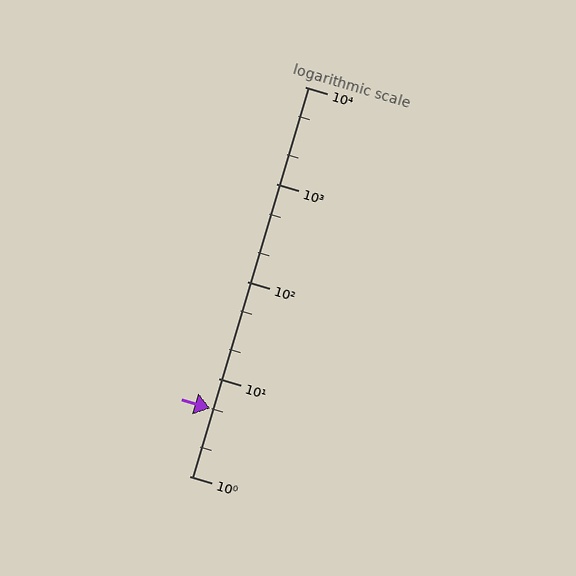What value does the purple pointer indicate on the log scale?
The pointer indicates approximately 4.9.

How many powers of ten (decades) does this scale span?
The scale spans 4 decades, from 1 to 10000.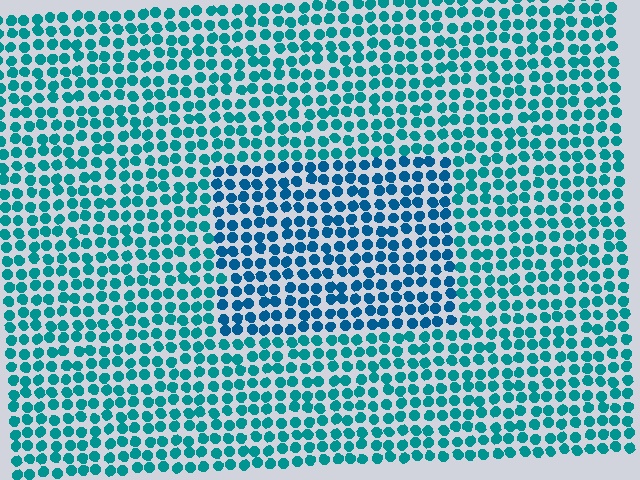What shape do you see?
I see a rectangle.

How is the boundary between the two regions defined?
The boundary is defined purely by a slight shift in hue (about 24 degrees). Spacing, size, and orientation are identical on both sides.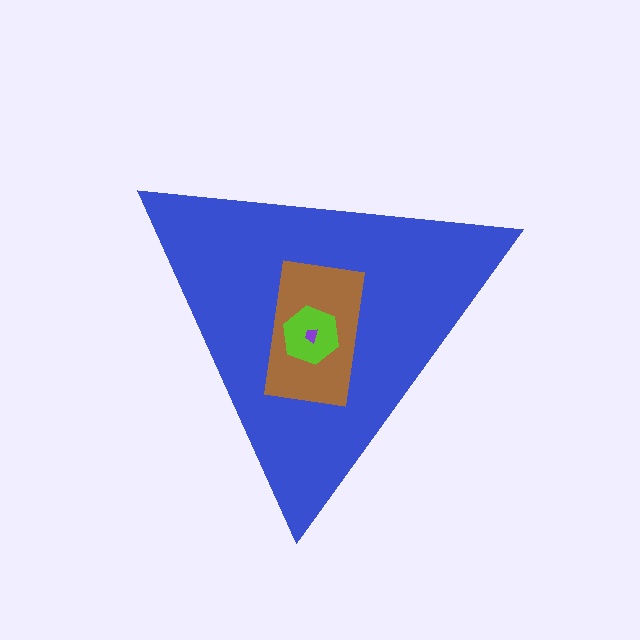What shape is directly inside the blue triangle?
The brown rectangle.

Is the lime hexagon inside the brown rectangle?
Yes.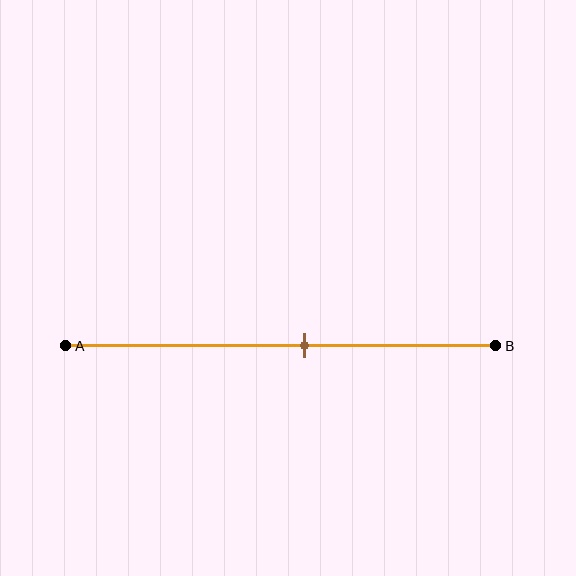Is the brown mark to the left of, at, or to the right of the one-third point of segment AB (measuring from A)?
The brown mark is to the right of the one-third point of segment AB.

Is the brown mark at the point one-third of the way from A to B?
No, the mark is at about 55% from A, not at the 33% one-third point.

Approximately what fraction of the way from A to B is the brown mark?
The brown mark is approximately 55% of the way from A to B.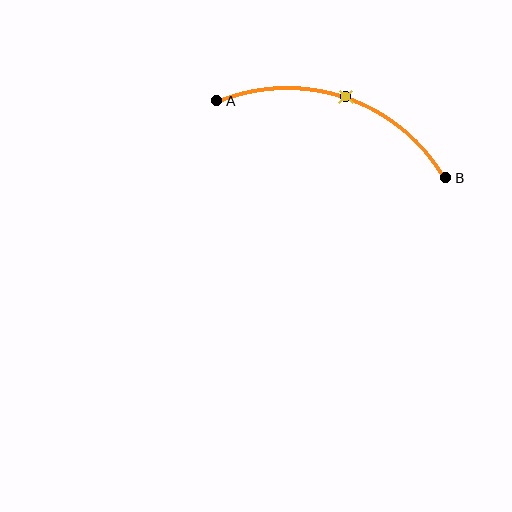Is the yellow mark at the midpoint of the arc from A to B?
Yes. The yellow mark lies on the arc at equal arc-length from both A and B — it is the arc midpoint.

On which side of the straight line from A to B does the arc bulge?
The arc bulges above the straight line connecting A and B.